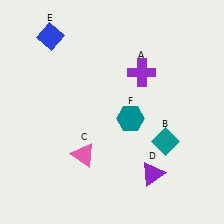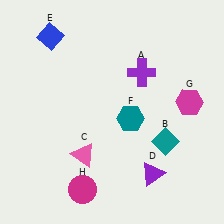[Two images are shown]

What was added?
A magenta hexagon (G), a magenta circle (H) were added in Image 2.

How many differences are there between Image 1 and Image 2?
There are 2 differences between the two images.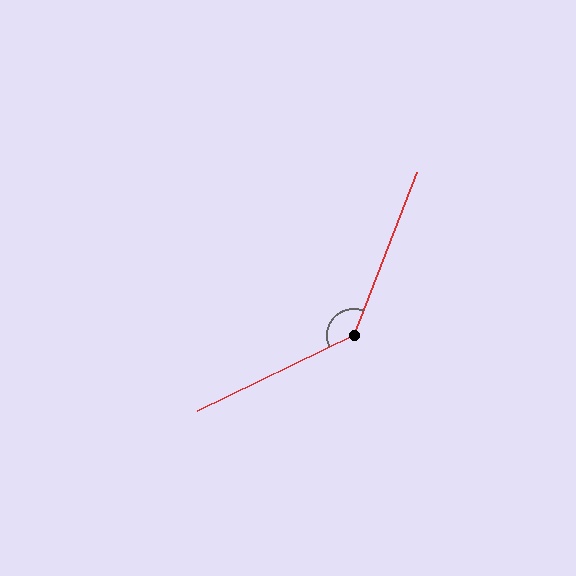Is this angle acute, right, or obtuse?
It is obtuse.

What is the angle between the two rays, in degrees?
Approximately 137 degrees.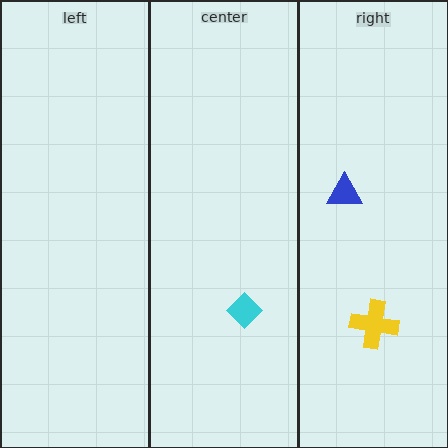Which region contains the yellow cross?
The right region.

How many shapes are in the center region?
1.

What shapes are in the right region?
The yellow cross, the blue triangle.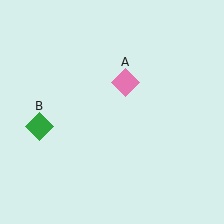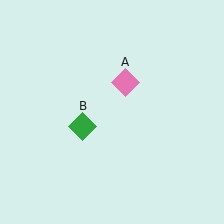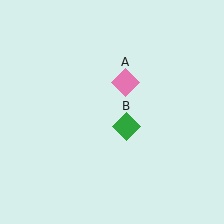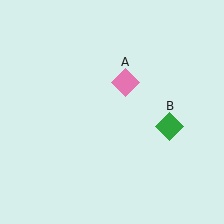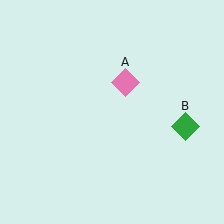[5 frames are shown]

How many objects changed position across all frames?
1 object changed position: green diamond (object B).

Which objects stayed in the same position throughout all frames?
Pink diamond (object A) remained stationary.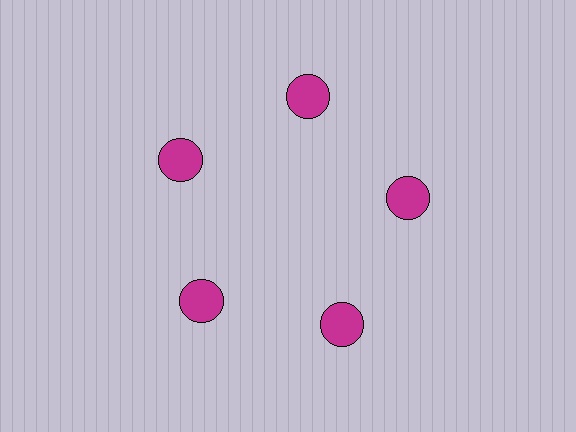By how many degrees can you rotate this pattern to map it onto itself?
The pattern maps onto itself every 72 degrees of rotation.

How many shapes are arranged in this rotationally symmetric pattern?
There are 5 shapes, arranged in 5 groups of 1.